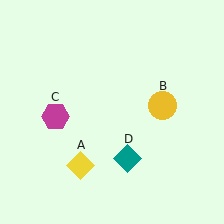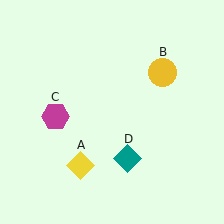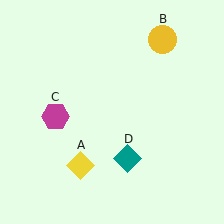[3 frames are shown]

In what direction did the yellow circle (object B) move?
The yellow circle (object B) moved up.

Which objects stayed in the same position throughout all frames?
Yellow diamond (object A) and magenta hexagon (object C) and teal diamond (object D) remained stationary.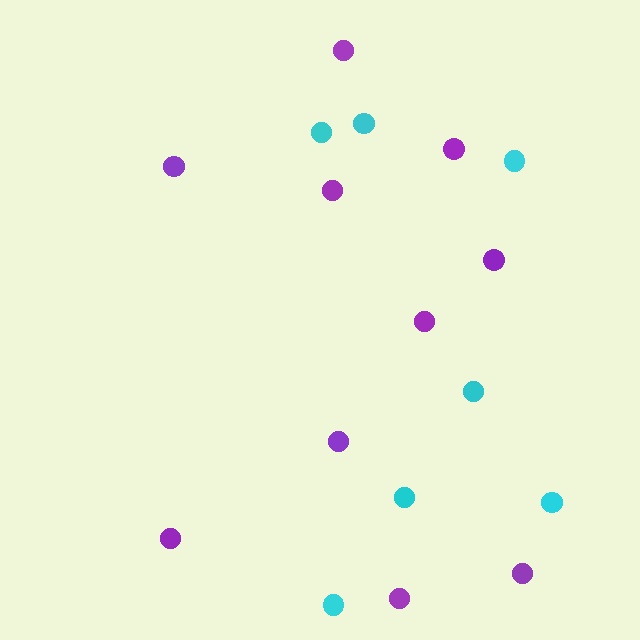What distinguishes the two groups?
There are 2 groups: one group of cyan circles (7) and one group of purple circles (10).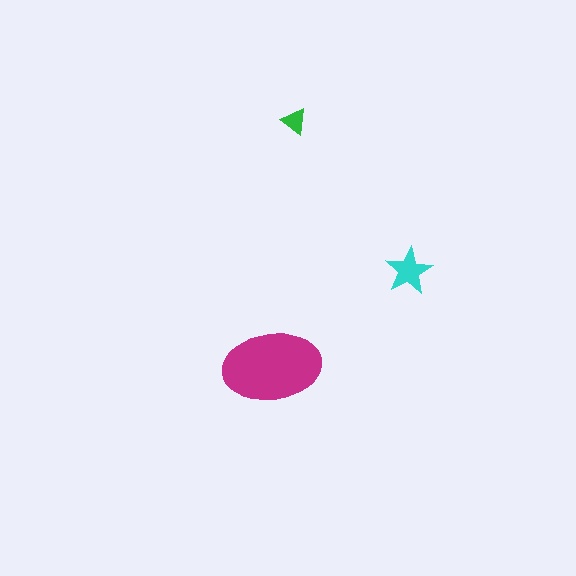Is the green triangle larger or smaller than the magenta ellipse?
Smaller.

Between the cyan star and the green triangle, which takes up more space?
The cyan star.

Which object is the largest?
The magenta ellipse.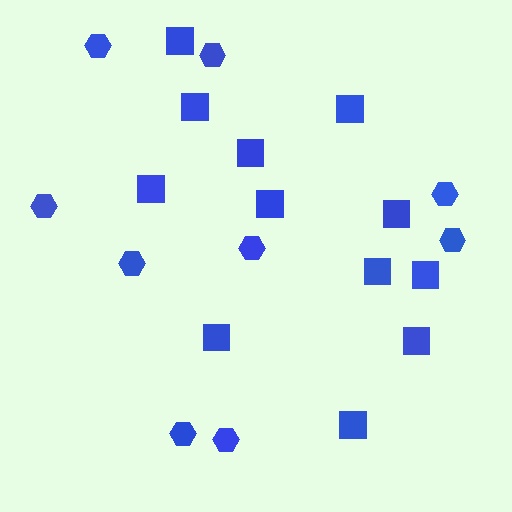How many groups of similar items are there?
There are 2 groups: one group of squares (12) and one group of hexagons (9).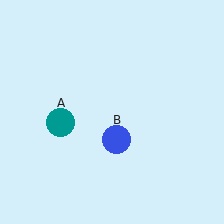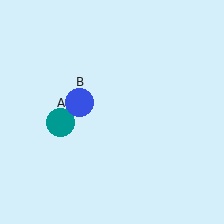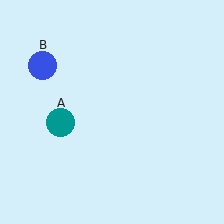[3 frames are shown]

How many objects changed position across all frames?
1 object changed position: blue circle (object B).